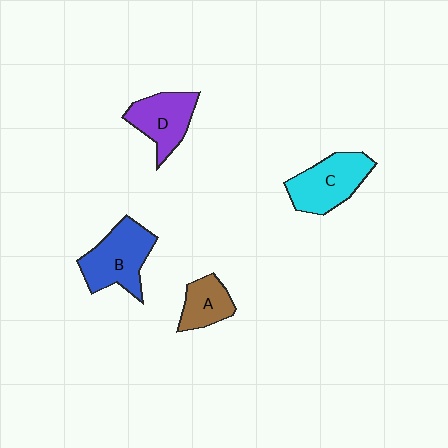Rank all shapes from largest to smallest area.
From largest to smallest: B (blue), C (cyan), D (purple), A (brown).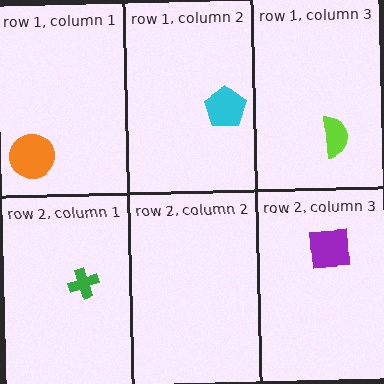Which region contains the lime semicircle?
The row 1, column 3 region.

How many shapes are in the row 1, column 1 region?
1.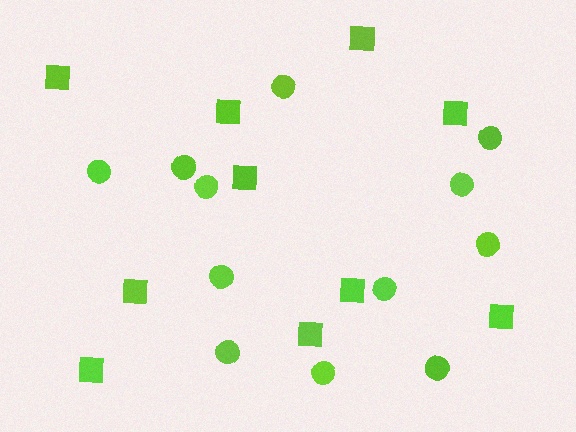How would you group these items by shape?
There are 2 groups: one group of circles (12) and one group of squares (10).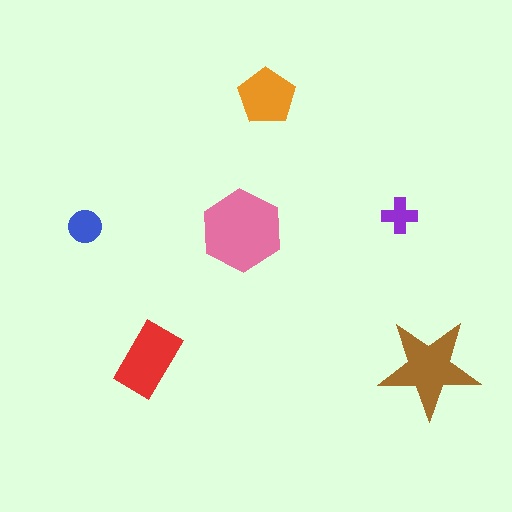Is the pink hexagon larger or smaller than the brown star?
Larger.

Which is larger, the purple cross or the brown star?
The brown star.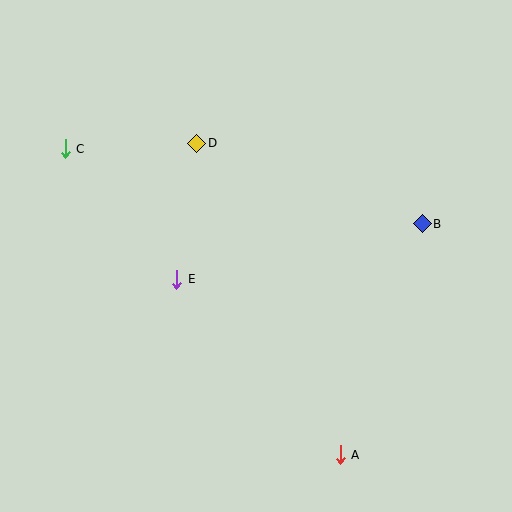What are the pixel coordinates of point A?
Point A is at (340, 455).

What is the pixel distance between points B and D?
The distance between B and D is 240 pixels.